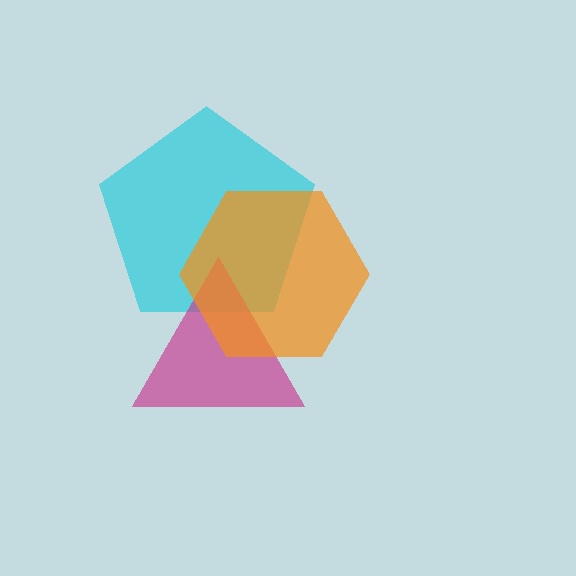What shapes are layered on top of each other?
The layered shapes are: a cyan pentagon, a magenta triangle, an orange hexagon.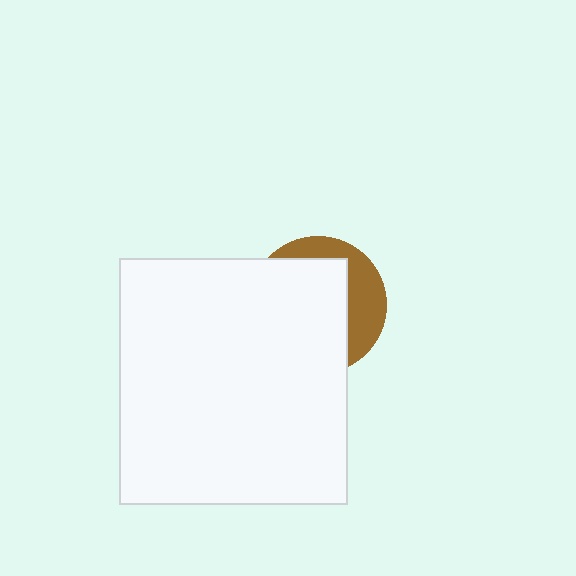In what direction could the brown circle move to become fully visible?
The brown circle could move right. That would shift it out from behind the white rectangle entirely.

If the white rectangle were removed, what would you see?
You would see the complete brown circle.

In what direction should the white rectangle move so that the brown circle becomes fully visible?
The white rectangle should move left. That is the shortest direction to clear the overlap and leave the brown circle fully visible.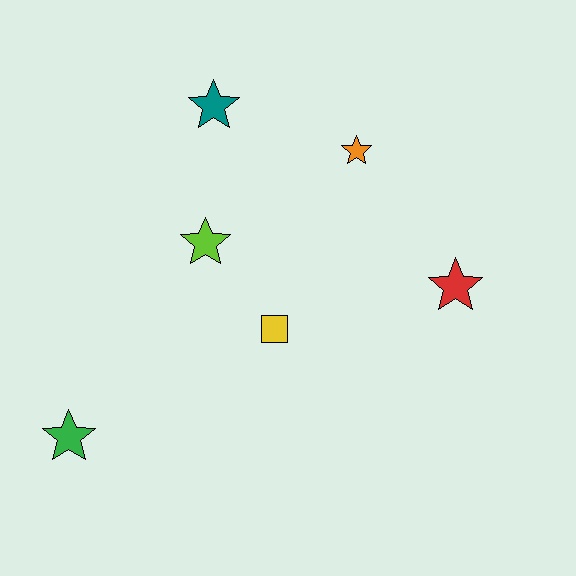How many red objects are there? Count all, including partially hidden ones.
There is 1 red object.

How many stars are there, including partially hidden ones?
There are 5 stars.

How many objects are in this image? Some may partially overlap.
There are 6 objects.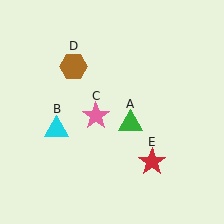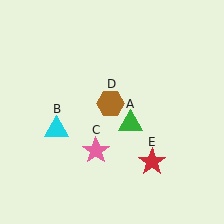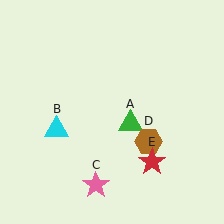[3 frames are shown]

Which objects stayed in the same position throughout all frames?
Green triangle (object A) and cyan triangle (object B) and red star (object E) remained stationary.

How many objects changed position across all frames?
2 objects changed position: pink star (object C), brown hexagon (object D).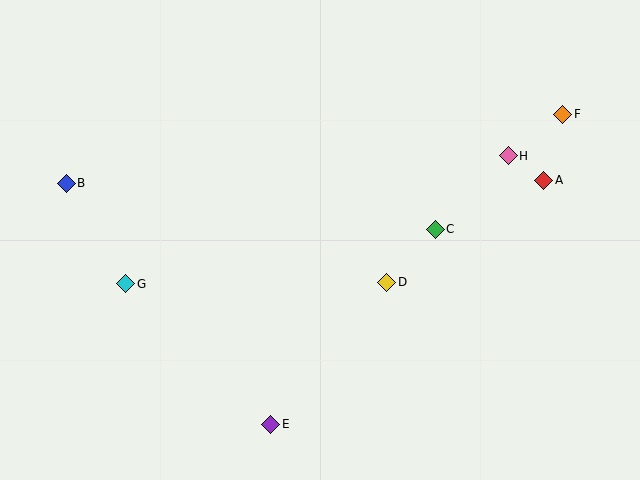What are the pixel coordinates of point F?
Point F is at (563, 114).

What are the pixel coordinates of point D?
Point D is at (387, 282).